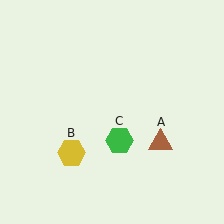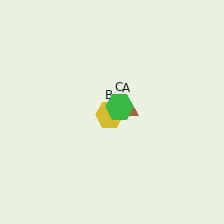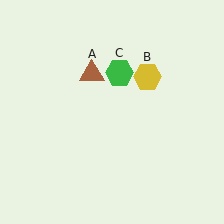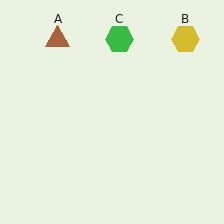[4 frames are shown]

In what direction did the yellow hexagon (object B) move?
The yellow hexagon (object B) moved up and to the right.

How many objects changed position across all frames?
3 objects changed position: brown triangle (object A), yellow hexagon (object B), green hexagon (object C).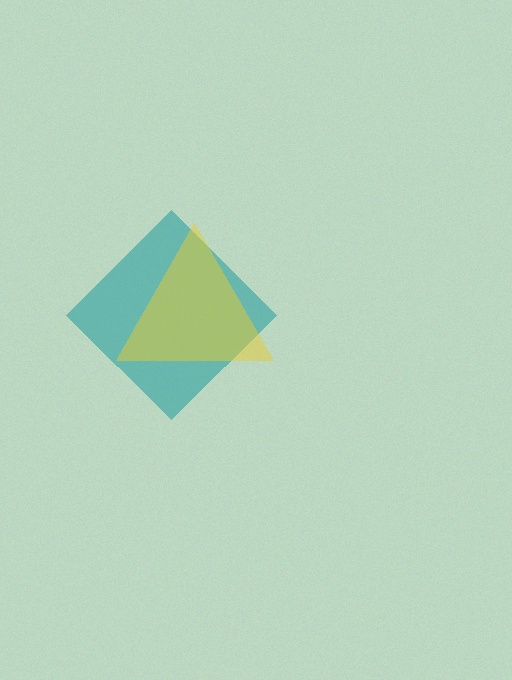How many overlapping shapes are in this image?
There are 2 overlapping shapes in the image.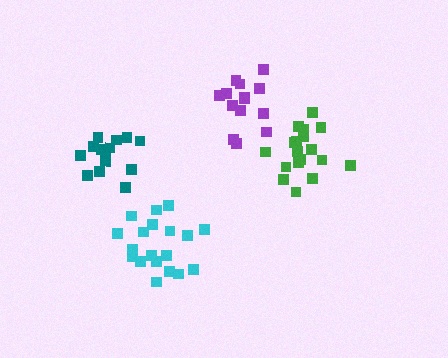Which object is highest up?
The purple cluster is topmost.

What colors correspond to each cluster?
The clusters are colored: green, purple, cyan, teal.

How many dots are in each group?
Group 1: 18 dots, Group 2: 14 dots, Group 3: 19 dots, Group 4: 14 dots (65 total).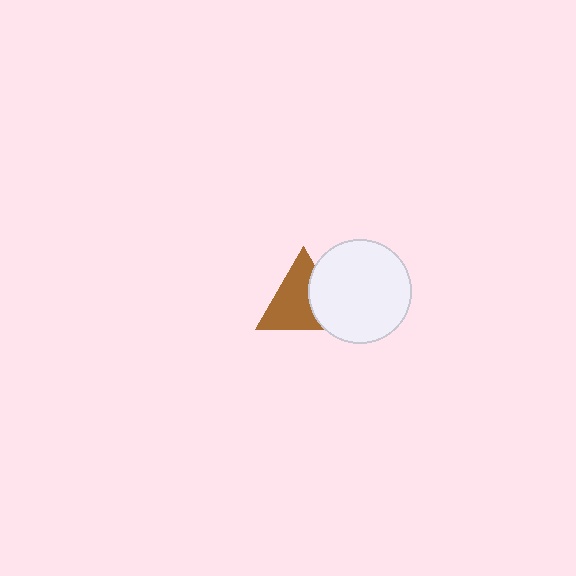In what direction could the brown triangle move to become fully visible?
The brown triangle could move left. That would shift it out from behind the white circle entirely.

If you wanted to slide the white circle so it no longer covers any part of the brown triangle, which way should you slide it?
Slide it right — that is the most direct way to separate the two shapes.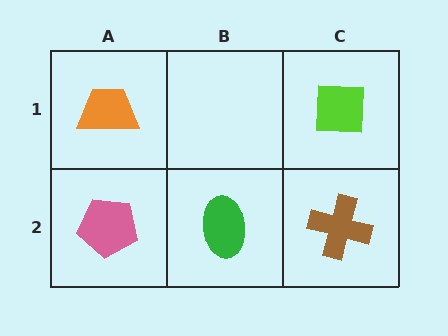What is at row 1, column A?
An orange trapezoid.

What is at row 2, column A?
A pink pentagon.